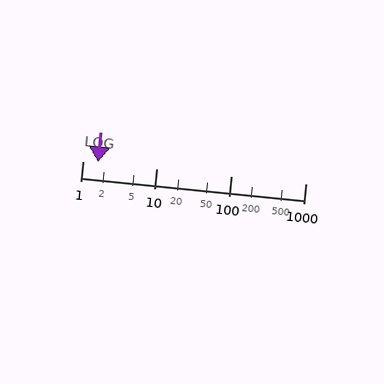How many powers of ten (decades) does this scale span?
The scale spans 3 decades, from 1 to 1000.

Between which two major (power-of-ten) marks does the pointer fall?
The pointer is between 1 and 10.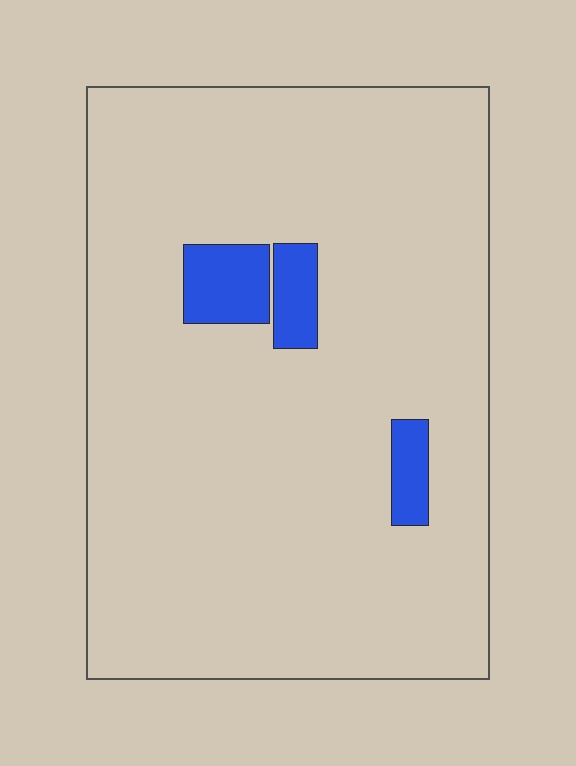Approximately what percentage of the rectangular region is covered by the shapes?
Approximately 5%.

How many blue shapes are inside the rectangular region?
3.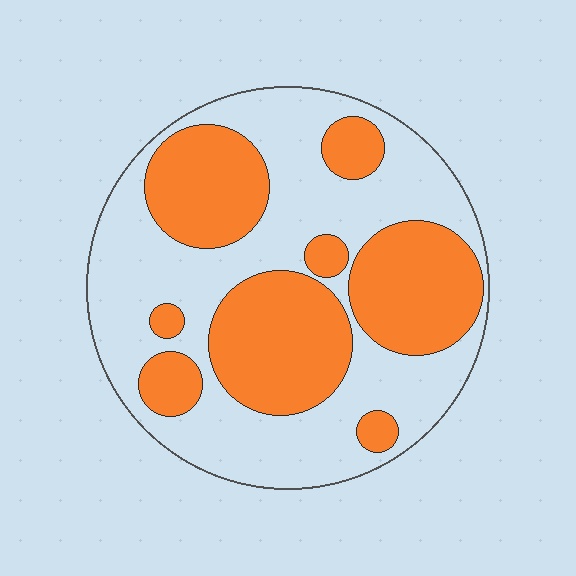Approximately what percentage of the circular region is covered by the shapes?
Approximately 40%.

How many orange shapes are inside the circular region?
8.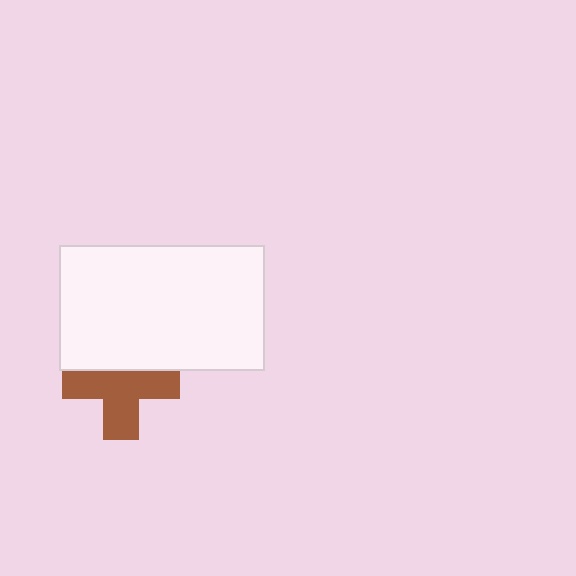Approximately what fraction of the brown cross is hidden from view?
Roughly 34% of the brown cross is hidden behind the white rectangle.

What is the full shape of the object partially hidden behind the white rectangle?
The partially hidden object is a brown cross.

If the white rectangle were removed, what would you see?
You would see the complete brown cross.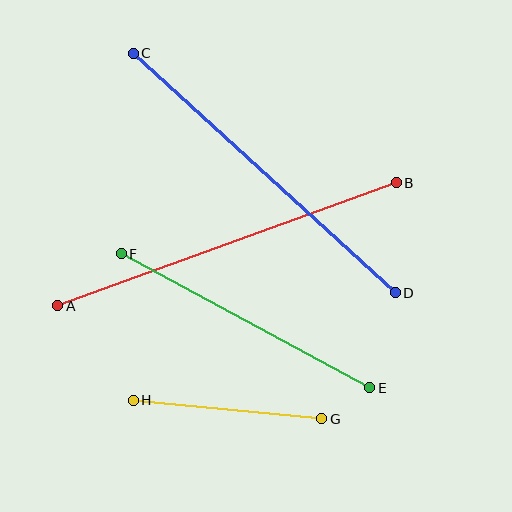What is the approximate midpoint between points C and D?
The midpoint is at approximately (264, 173) pixels.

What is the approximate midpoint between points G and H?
The midpoint is at approximately (227, 410) pixels.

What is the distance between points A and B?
The distance is approximately 360 pixels.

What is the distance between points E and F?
The distance is approximately 283 pixels.